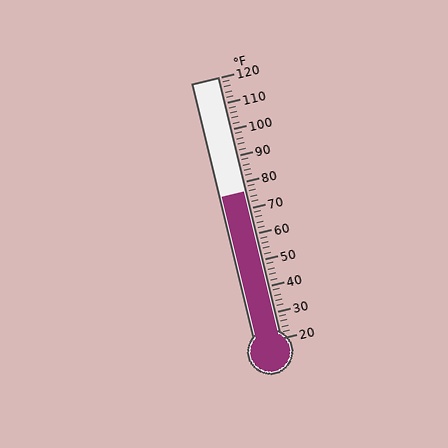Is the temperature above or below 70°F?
The temperature is above 70°F.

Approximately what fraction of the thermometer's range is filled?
The thermometer is filled to approximately 55% of its range.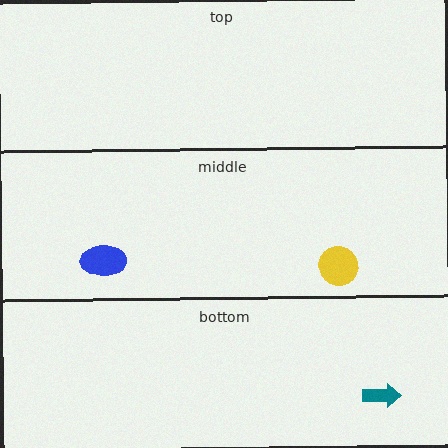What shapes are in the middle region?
The yellow circle, the blue ellipse.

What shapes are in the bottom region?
The teal arrow.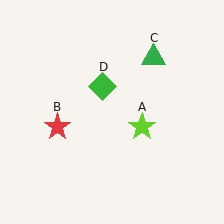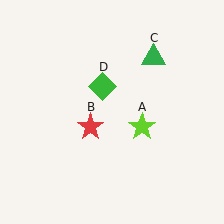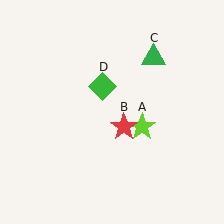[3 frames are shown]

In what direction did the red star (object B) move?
The red star (object B) moved right.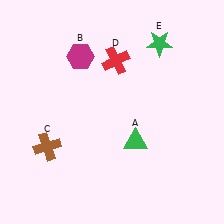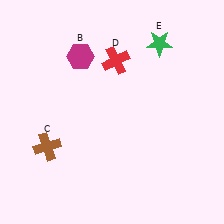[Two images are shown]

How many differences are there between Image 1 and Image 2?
There is 1 difference between the two images.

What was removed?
The green triangle (A) was removed in Image 2.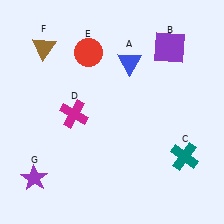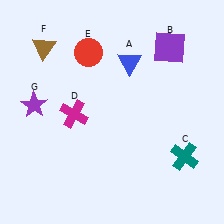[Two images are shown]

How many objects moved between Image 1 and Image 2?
1 object moved between the two images.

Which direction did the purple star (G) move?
The purple star (G) moved up.